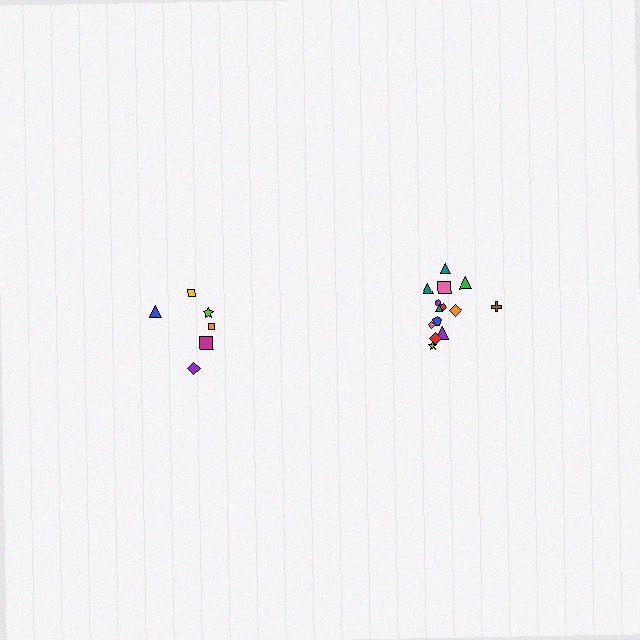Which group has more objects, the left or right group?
The right group.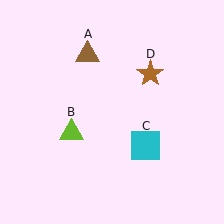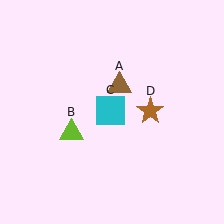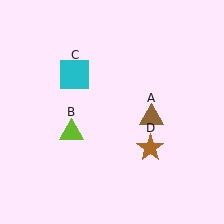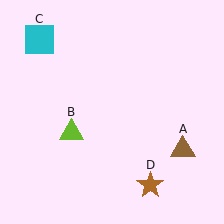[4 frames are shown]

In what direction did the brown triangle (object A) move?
The brown triangle (object A) moved down and to the right.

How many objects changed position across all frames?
3 objects changed position: brown triangle (object A), cyan square (object C), brown star (object D).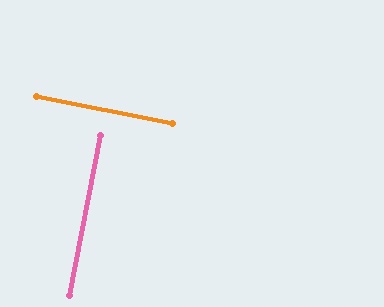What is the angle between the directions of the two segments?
Approximately 89 degrees.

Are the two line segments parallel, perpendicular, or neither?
Perpendicular — they meet at approximately 89°.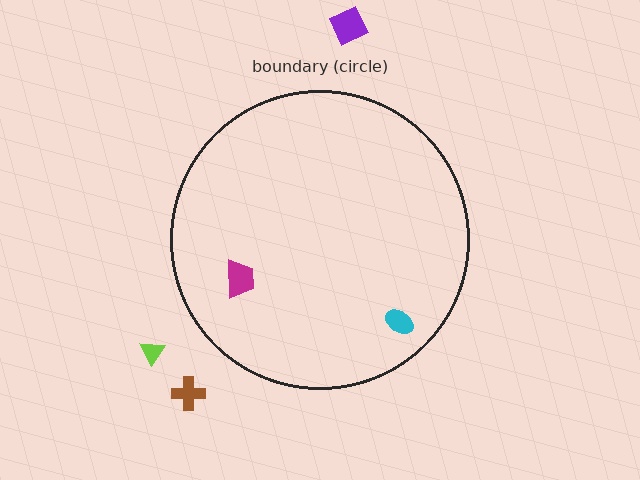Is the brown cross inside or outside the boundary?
Outside.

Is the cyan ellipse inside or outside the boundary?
Inside.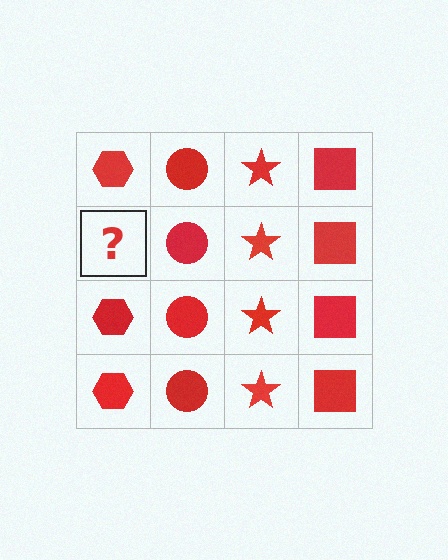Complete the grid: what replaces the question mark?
The question mark should be replaced with a red hexagon.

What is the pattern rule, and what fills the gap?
The rule is that each column has a consistent shape. The gap should be filled with a red hexagon.